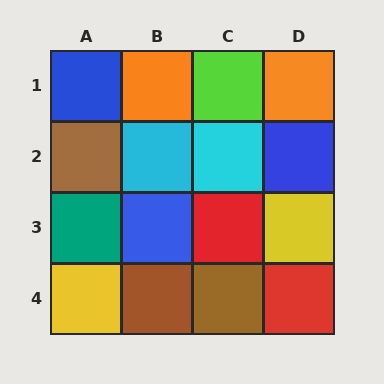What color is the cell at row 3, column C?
Red.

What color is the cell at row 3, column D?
Yellow.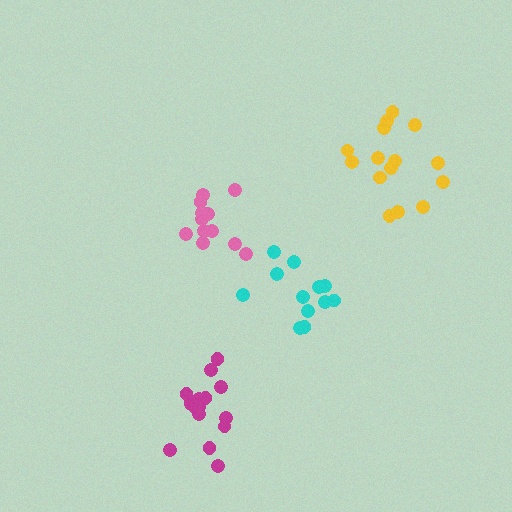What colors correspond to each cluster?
The clusters are colored: cyan, magenta, pink, yellow.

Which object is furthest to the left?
The magenta cluster is leftmost.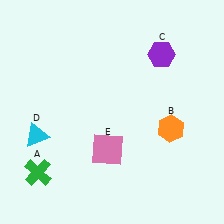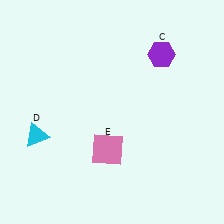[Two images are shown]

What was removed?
The green cross (A), the orange hexagon (B) were removed in Image 2.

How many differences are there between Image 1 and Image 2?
There are 2 differences between the two images.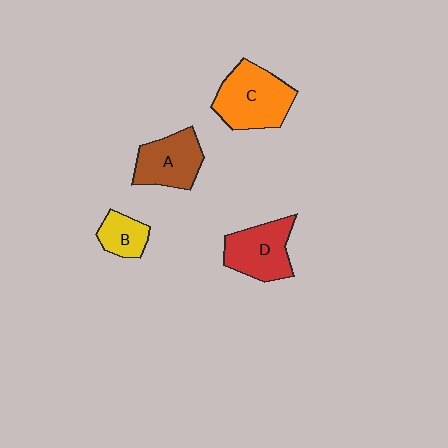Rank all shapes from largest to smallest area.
From largest to smallest: C (orange), D (red), A (brown), B (yellow).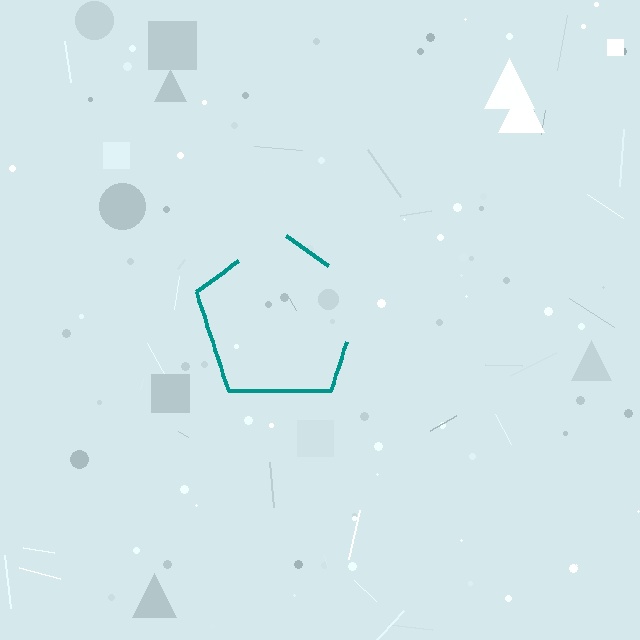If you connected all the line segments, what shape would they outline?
They would outline a pentagon.